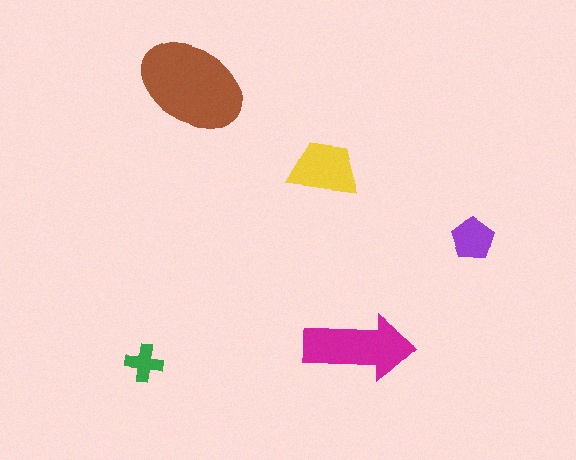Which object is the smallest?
The green cross.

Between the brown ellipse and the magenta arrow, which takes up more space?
The brown ellipse.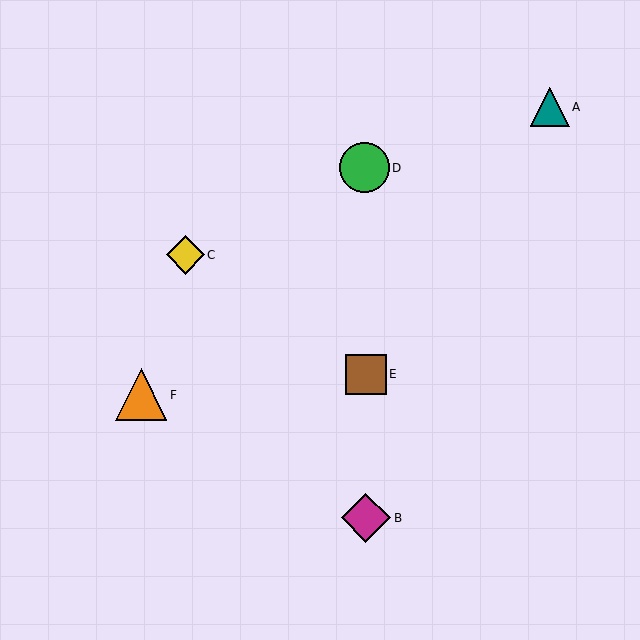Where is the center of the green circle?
The center of the green circle is at (364, 168).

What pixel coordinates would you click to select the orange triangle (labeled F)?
Click at (141, 395) to select the orange triangle F.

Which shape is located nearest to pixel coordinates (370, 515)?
The magenta diamond (labeled B) at (366, 518) is nearest to that location.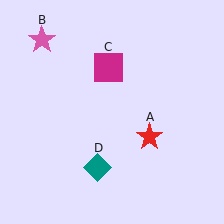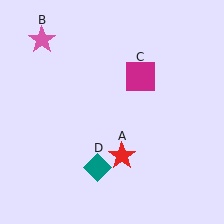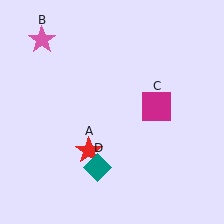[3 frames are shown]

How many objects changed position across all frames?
2 objects changed position: red star (object A), magenta square (object C).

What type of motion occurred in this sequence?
The red star (object A), magenta square (object C) rotated clockwise around the center of the scene.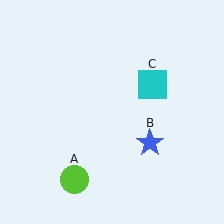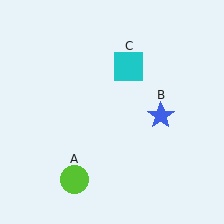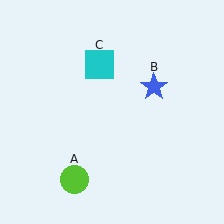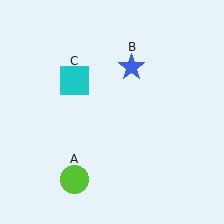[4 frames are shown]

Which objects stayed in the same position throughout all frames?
Lime circle (object A) remained stationary.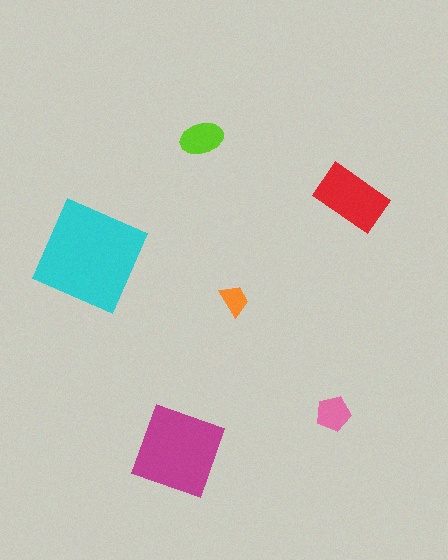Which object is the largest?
The cyan square.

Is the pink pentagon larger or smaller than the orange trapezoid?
Larger.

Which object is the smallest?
The orange trapezoid.